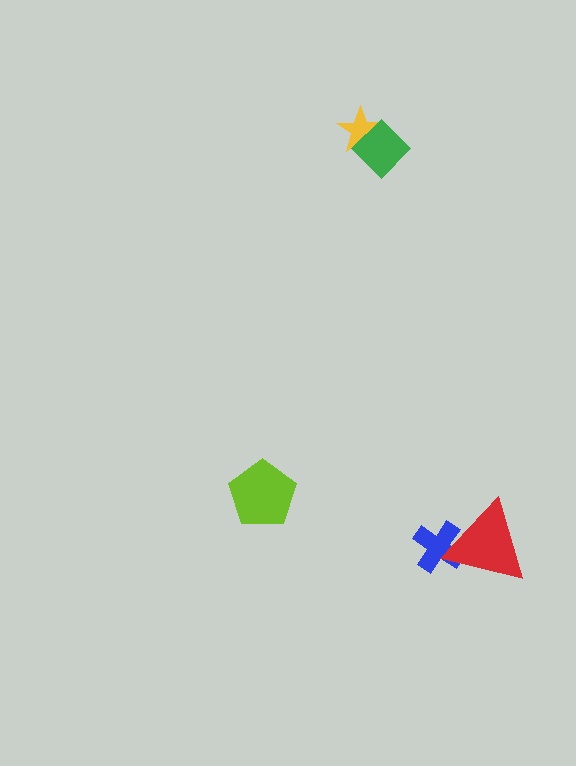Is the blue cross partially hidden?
Yes, it is partially covered by another shape.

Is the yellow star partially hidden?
Yes, it is partially covered by another shape.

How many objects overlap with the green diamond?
1 object overlaps with the green diamond.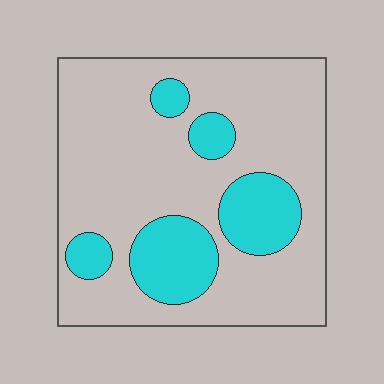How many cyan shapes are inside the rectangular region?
5.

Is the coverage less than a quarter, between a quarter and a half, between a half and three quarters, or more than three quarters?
Less than a quarter.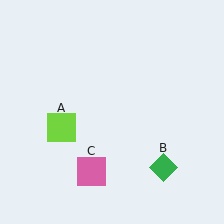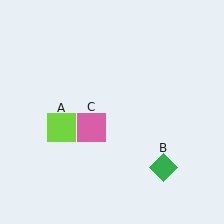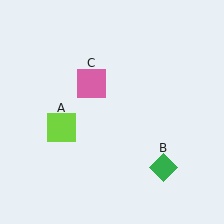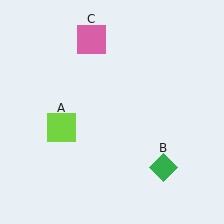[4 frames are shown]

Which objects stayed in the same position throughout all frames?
Lime square (object A) and green diamond (object B) remained stationary.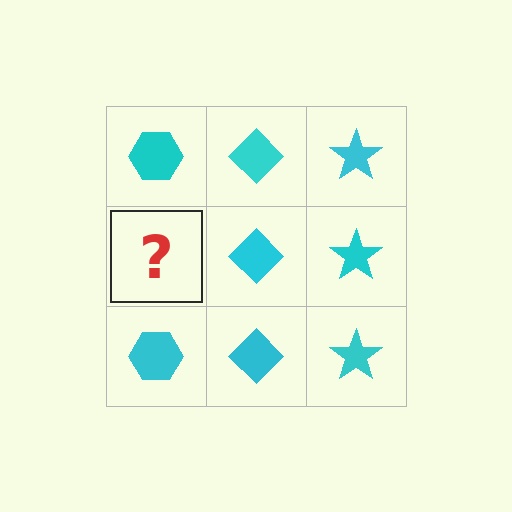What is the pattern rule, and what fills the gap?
The rule is that each column has a consistent shape. The gap should be filled with a cyan hexagon.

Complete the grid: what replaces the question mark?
The question mark should be replaced with a cyan hexagon.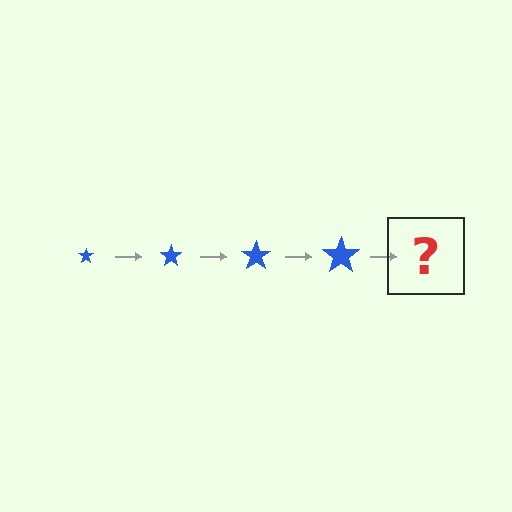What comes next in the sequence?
The next element should be a blue star, larger than the previous one.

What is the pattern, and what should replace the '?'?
The pattern is that the star gets progressively larger each step. The '?' should be a blue star, larger than the previous one.